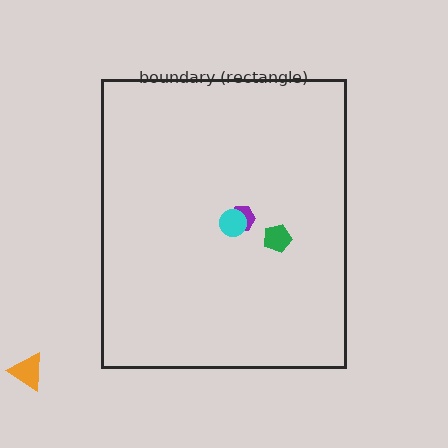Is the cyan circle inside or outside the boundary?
Inside.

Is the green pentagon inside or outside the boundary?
Inside.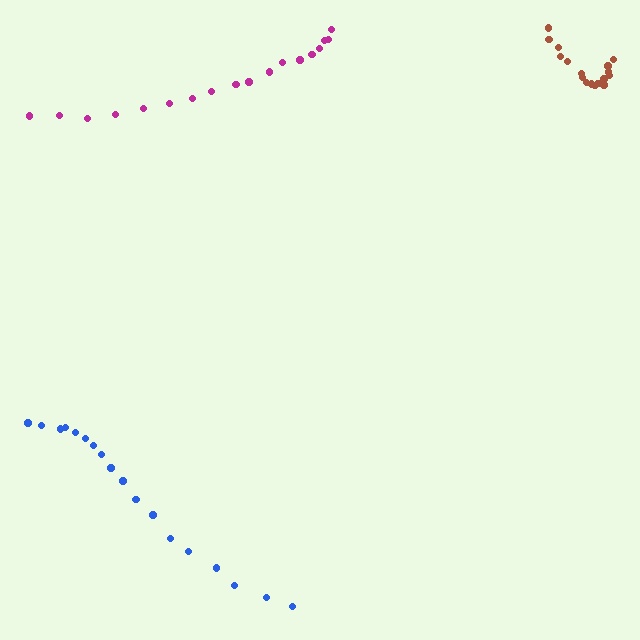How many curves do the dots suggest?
There are 3 distinct paths.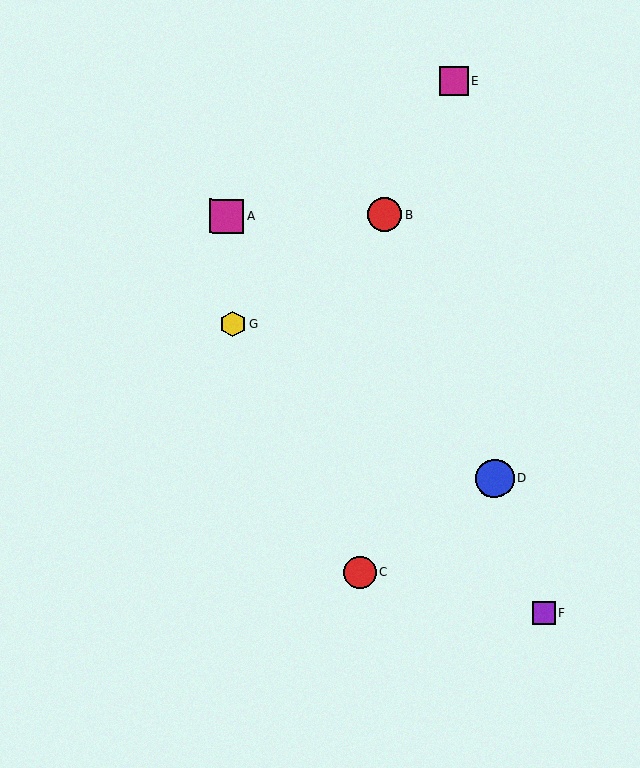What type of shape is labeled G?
Shape G is a yellow hexagon.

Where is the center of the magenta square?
The center of the magenta square is at (227, 216).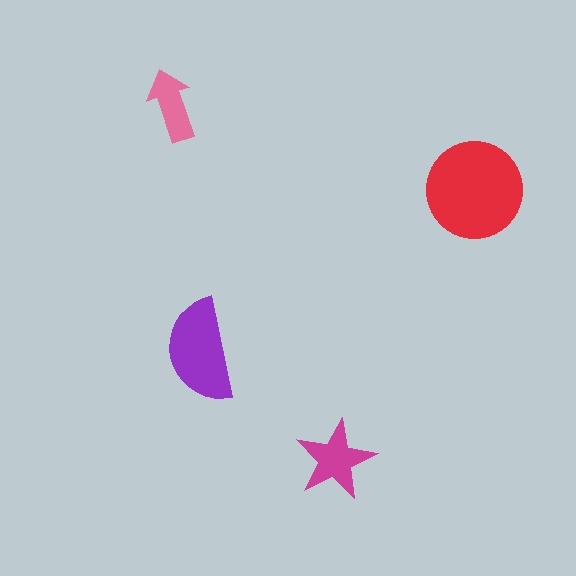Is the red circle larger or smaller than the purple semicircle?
Larger.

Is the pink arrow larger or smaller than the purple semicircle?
Smaller.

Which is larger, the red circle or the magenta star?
The red circle.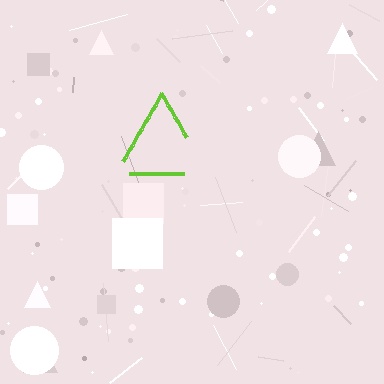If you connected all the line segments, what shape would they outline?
They would outline a triangle.